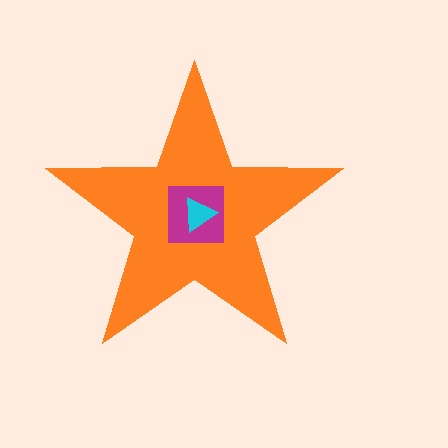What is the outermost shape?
The orange star.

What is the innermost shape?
The cyan triangle.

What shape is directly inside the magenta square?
The cyan triangle.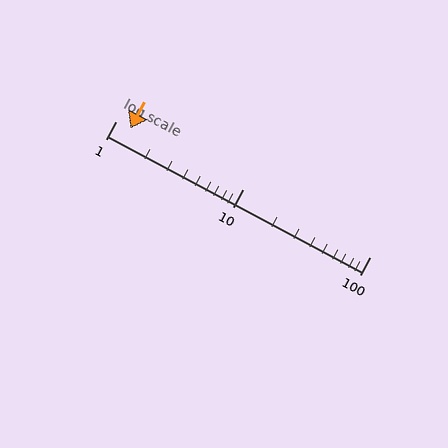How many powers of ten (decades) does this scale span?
The scale spans 2 decades, from 1 to 100.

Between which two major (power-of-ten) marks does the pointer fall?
The pointer is between 1 and 10.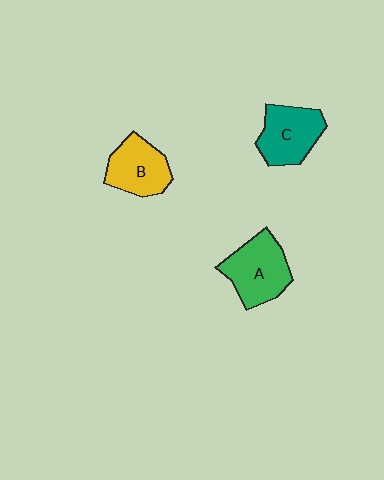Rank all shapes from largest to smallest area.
From largest to smallest: A (green), C (teal), B (yellow).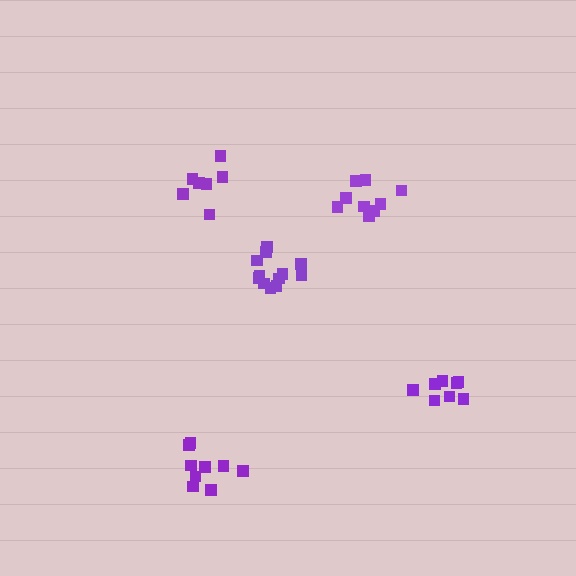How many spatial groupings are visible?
There are 5 spatial groupings.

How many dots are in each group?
Group 1: 9 dots, Group 2: 12 dots, Group 3: 9 dots, Group 4: 7 dots, Group 5: 8 dots (45 total).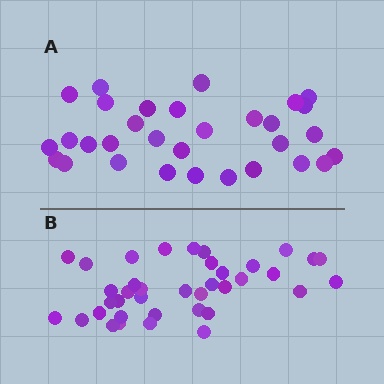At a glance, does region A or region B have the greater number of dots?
Region B (the bottom region) has more dots.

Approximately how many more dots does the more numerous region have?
Region B has roughly 8 or so more dots than region A.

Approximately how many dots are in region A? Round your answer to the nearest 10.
About 30 dots. (The exact count is 31, which rounds to 30.)